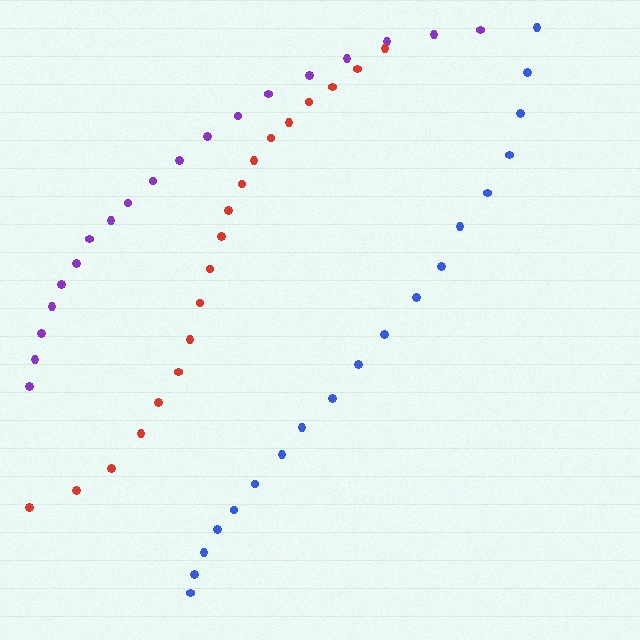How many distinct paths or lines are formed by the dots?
There are 3 distinct paths.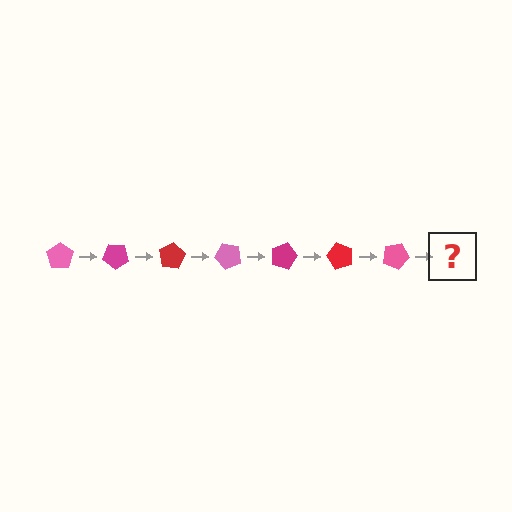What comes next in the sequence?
The next element should be a magenta pentagon, rotated 280 degrees from the start.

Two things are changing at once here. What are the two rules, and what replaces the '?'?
The two rules are that it rotates 40 degrees each step and the color cycles through pink, magenta, and red. The '?' should be a magenta pentagon, rotated 280 degrees from the start.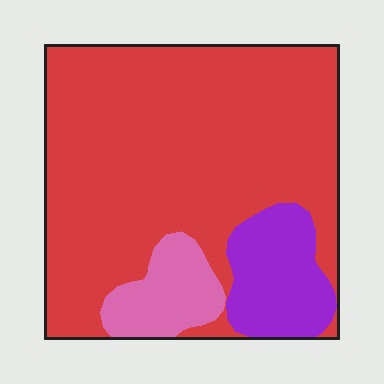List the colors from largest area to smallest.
From largest to smallest: red, purple, pink.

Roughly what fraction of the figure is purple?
Purple takes up about one eighth (1/8) of the figure.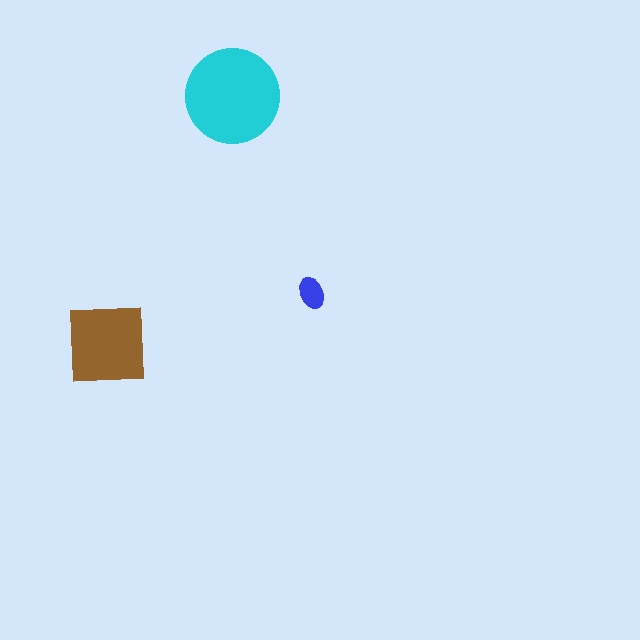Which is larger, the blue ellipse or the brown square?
The brown square.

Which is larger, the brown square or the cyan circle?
The cyan circle.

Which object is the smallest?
The blue ellipse.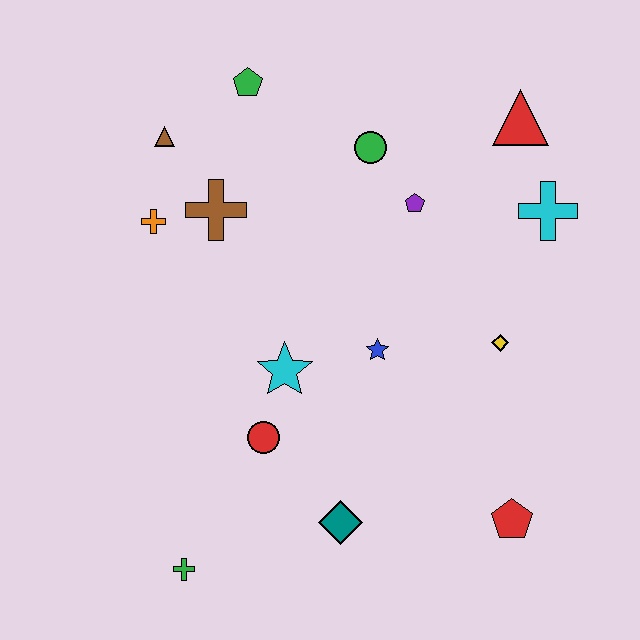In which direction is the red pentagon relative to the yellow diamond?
The red pentagon is below the yellow diamond.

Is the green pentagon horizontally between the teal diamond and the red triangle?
No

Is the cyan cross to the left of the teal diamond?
No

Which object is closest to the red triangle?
The cyan cross is closest to the red triangle.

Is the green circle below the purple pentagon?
No